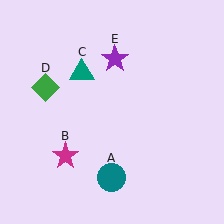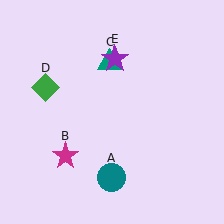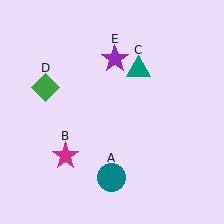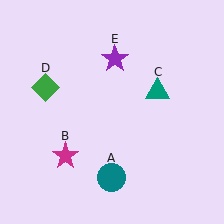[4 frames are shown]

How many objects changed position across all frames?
1 object changed position: teal triangle (object C).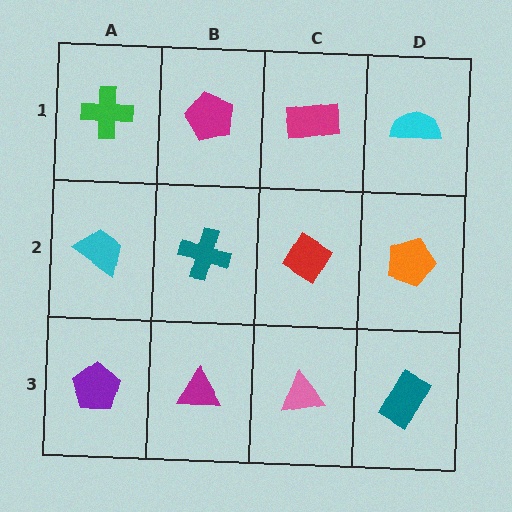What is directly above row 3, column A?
A cyan trapezoid.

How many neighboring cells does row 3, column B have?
3.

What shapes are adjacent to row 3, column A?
A cyan trapezoid (row 2, column A), a magenta triangle (row 3, column B).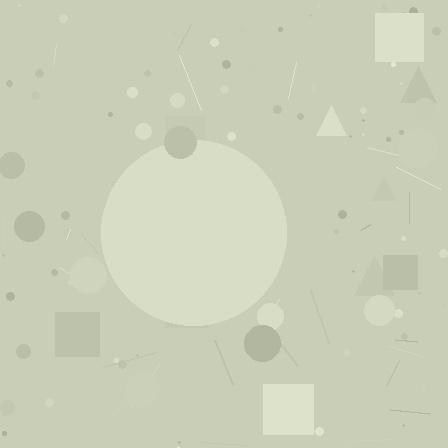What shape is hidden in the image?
A circle is hidden in the image.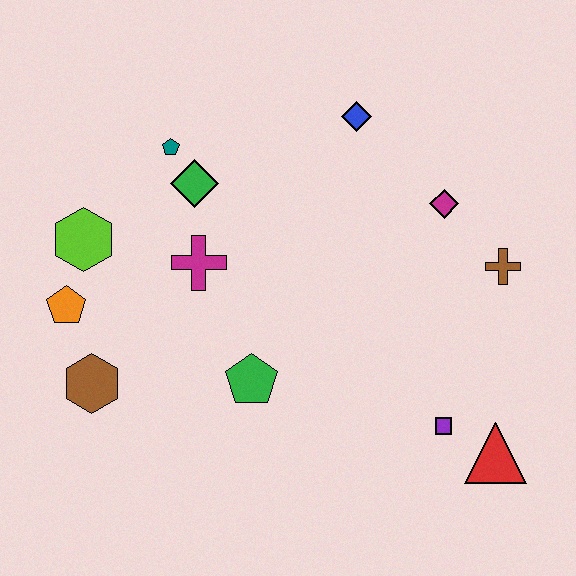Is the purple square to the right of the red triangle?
No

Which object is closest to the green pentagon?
The magenta cross is closest to the green pentagon.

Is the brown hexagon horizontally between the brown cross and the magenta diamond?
No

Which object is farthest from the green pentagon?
The blue diamond is farthest from the green pentagon.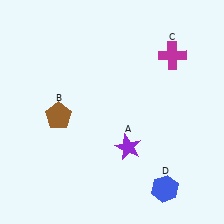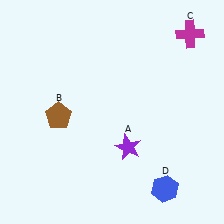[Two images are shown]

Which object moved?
The magenta cross (C) moved up.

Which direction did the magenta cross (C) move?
The magenta cross (C) moved up.